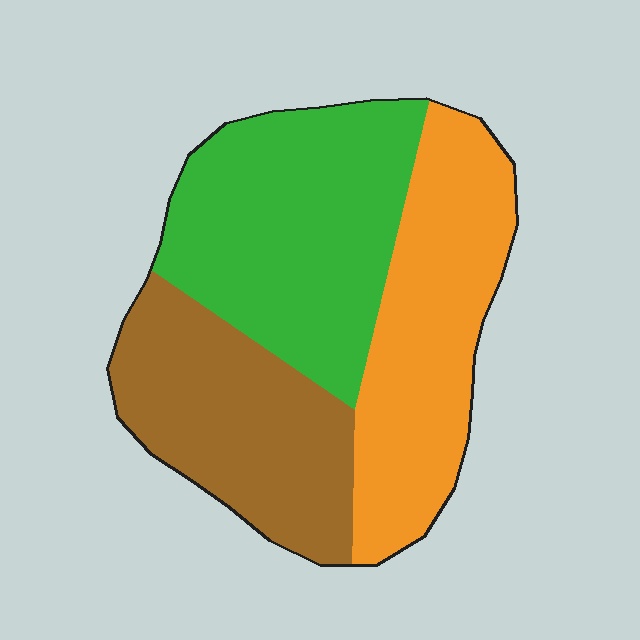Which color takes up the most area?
Green, at roughly 40%.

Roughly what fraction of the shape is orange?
Orange covers around 30% of the shape.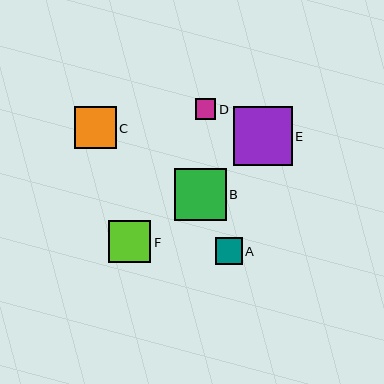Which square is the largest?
Square E is the largest with a size of approximately 59 pixels.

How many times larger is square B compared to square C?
Square B is approximately 1.2 times the size of square C.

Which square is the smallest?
Square D is the smallest with a size of approximately 21 pixels.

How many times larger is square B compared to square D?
Square B is approximately 2.5 times the size of square D.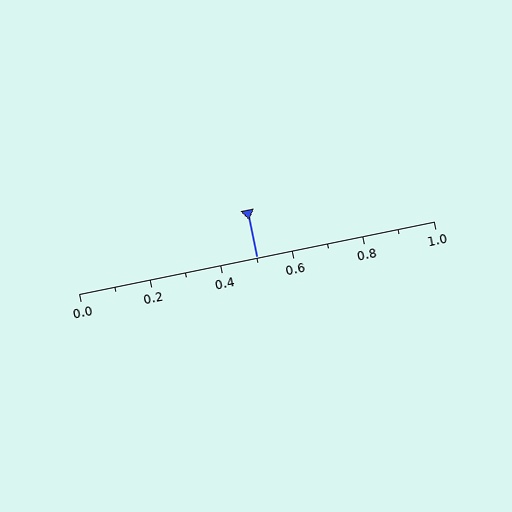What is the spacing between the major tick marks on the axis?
The major ticks are spaced 0.2 apart.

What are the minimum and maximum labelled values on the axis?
The axis runs from 0.0 to 1.0.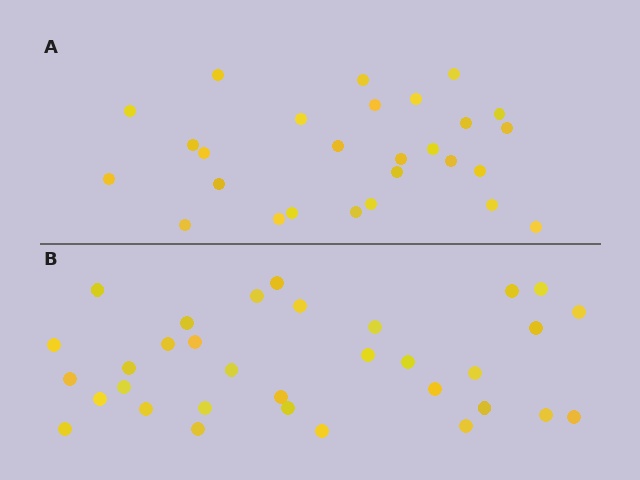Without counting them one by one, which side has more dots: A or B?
Region B (the bottom region) has more dots.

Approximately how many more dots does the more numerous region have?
Region B has about 6 more dots than region A.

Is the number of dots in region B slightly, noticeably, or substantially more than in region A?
Region B has only slightly more — the two regions are fairly close. The ratio is roughly 1.2 to 1.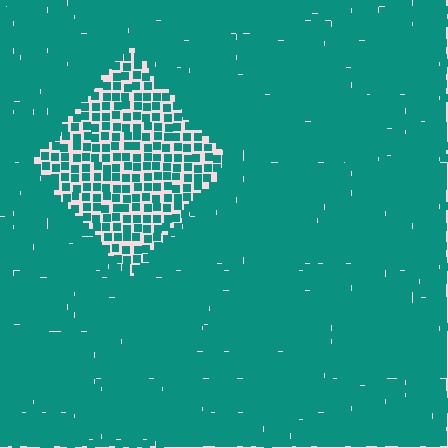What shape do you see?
I see a diamond.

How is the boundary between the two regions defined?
The boundary is defined by a change in element density (approximately 2.2x ratio). All elements are the same color, size, and shape.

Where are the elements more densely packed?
The elements are more densely packed outside the diamond boundary.